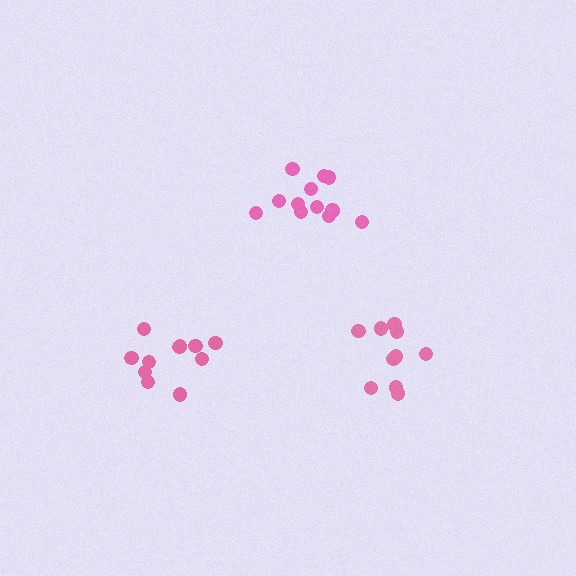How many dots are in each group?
Group 1: 11 dots, Group 2: 12 dots, Group 3: 10 dots (33 total).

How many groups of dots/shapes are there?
There are 3 groups.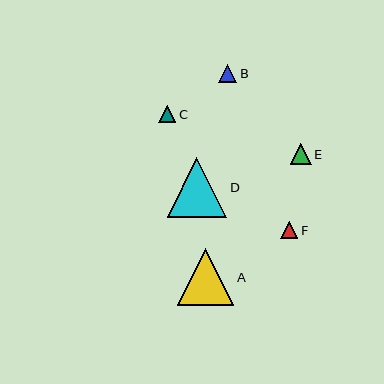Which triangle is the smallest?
Triangle C is the smallest with a size of approximately 17 pixels.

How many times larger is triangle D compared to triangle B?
Triangle D is approximately 3.2 times the size of triangle B.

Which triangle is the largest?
Triangle D is the largest with a size of approximately 60 pixels.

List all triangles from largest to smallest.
From largest to smallest: D, A, E, B, F, C.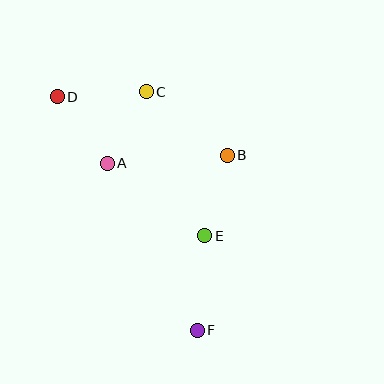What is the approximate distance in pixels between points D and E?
The distance between D and E is approximately 203 pixels.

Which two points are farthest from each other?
Points D and F are farthest from each other.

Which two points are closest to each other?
Points A and C are closest to each other.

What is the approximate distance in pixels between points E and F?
The distance between E and F is approximately 95 pixels.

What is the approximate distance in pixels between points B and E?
The distance between B and E is approximately 84 pixels.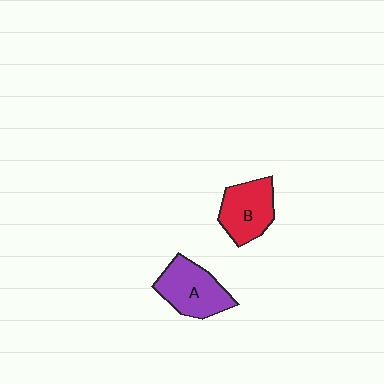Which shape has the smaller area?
Shape B (red).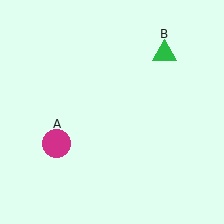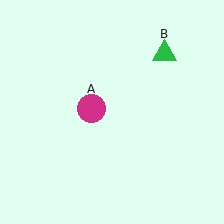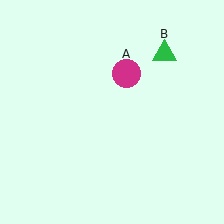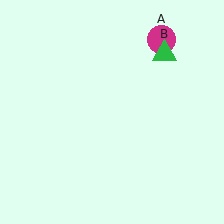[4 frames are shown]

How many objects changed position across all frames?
1 object changed position: magenta circle (object A).